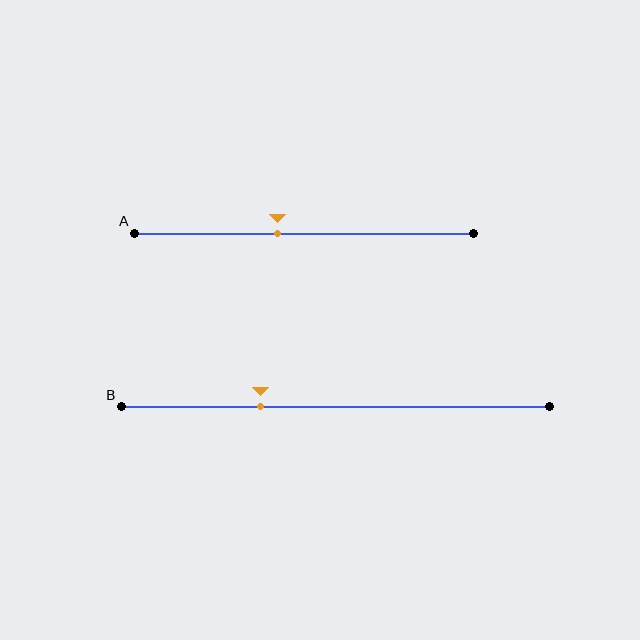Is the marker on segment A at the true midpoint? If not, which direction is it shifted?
No, the marker on segment A is shifted to the left by about 8% of the segment length.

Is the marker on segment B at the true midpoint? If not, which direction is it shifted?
No, the marker on segment B is shifted to the left by about 18% of the segment length.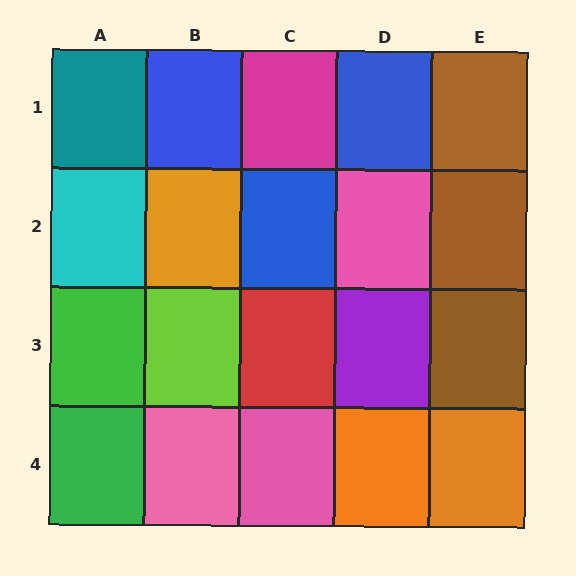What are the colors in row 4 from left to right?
Green, pink, pink, orange, orange.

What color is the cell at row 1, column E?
Brown.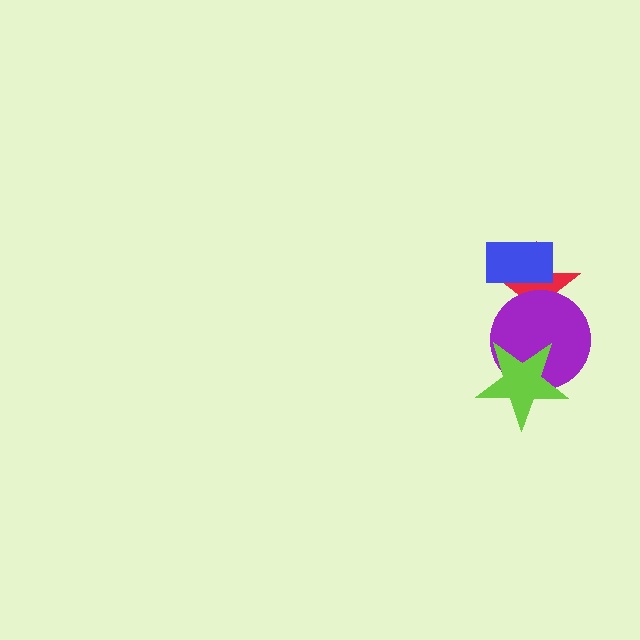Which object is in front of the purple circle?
The lime star is in front of the purple circle.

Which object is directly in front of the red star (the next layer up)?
The purple circle is directly in front of the red star.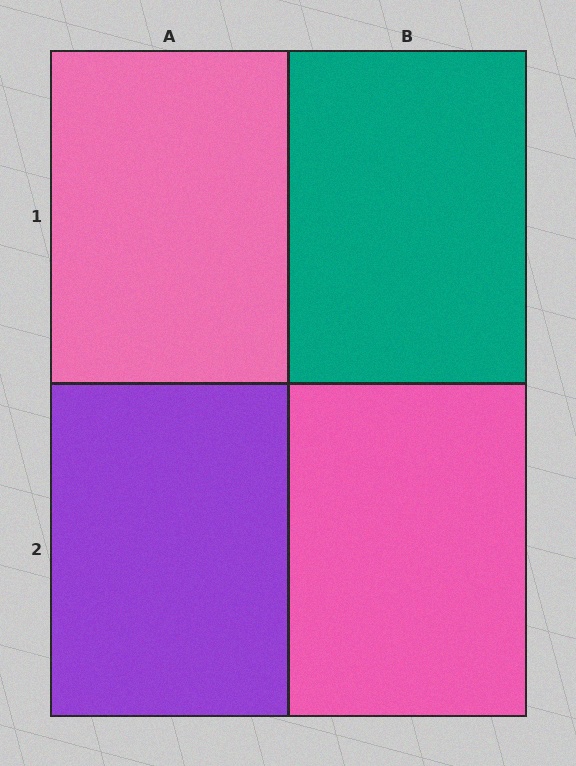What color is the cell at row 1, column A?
Pink.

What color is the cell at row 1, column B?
Teal.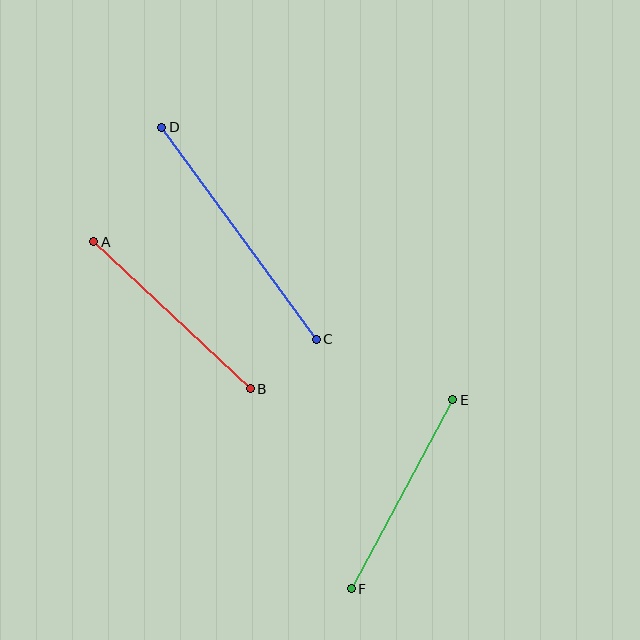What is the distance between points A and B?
The distance is approximately 215 pixels.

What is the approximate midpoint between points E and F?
The midpoint is at approximately (402, 494) pixels.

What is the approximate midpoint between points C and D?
The midpoint is at approximately (239, 233) pixels.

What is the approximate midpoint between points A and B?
The midpoint is at approximately (172, 315) pixels.